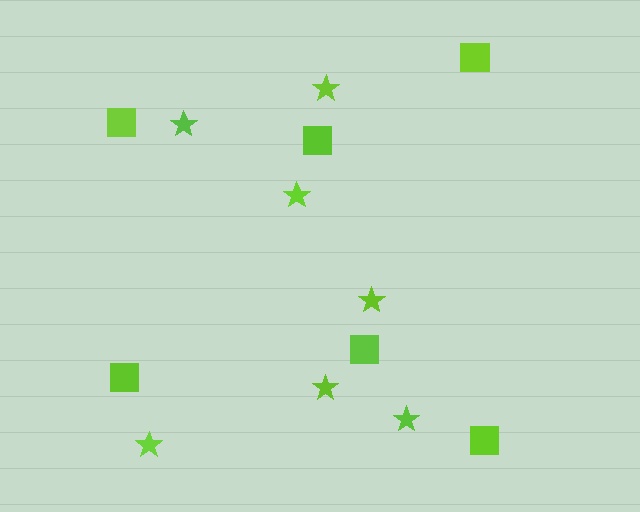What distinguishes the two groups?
There are 2 groups: one group of squares (6) and one group of stars (7).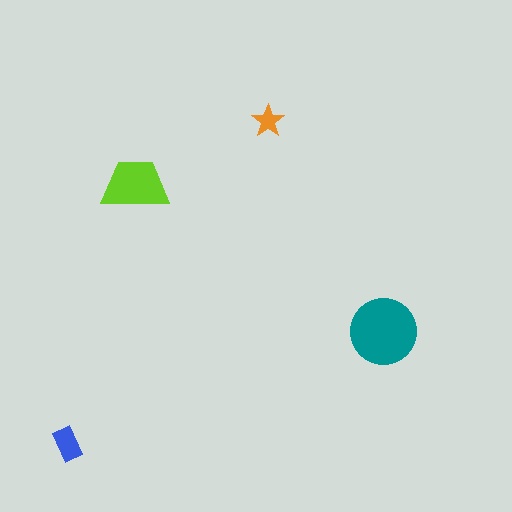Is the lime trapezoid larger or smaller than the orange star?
Larger.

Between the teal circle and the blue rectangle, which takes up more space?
The teal circle.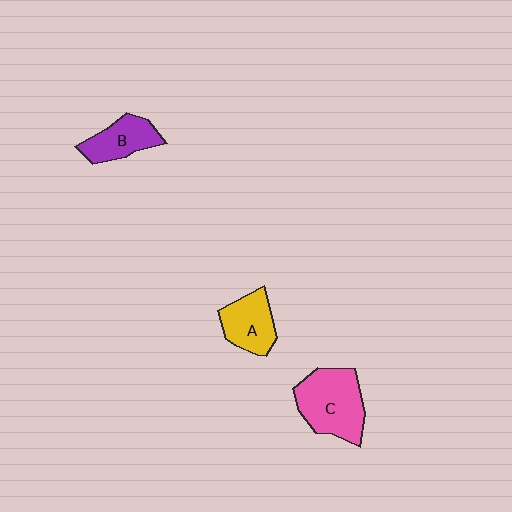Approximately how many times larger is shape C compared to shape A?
Approximately 1.5 times.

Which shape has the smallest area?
Shape B (purple).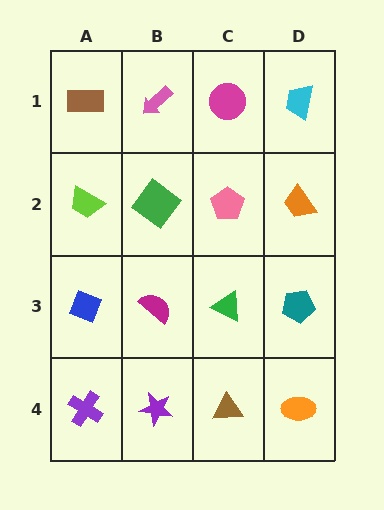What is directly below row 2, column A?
A blue diamond.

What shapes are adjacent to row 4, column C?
A green triangle (row 3, column C), a purple star (row 4, column B), an orange ellipse (row 4, column D).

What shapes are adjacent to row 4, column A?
A blue diamond (row 3, column A), a purple star (row 4, column B).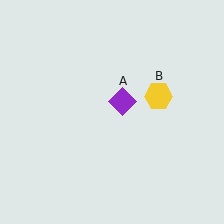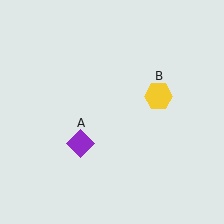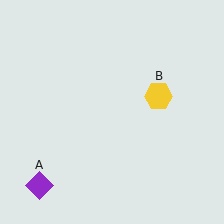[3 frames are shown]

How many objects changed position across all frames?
1 object changed position: purple diamond (object A).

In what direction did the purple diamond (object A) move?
The purple diamond (object A) moved down and to the left.